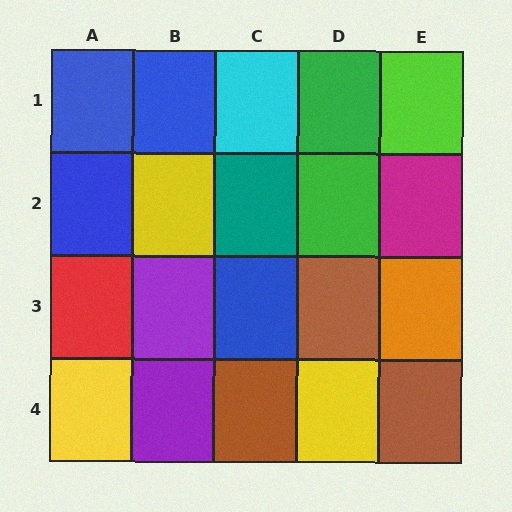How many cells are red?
1 cell is red.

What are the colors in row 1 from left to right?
Blue, blue, cyan, green, lime.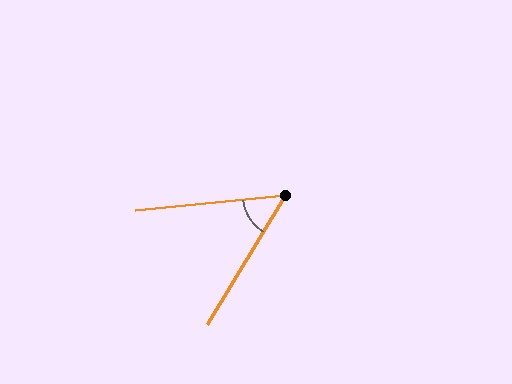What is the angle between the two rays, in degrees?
Approximately 53 degrees.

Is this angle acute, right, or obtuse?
It is acute.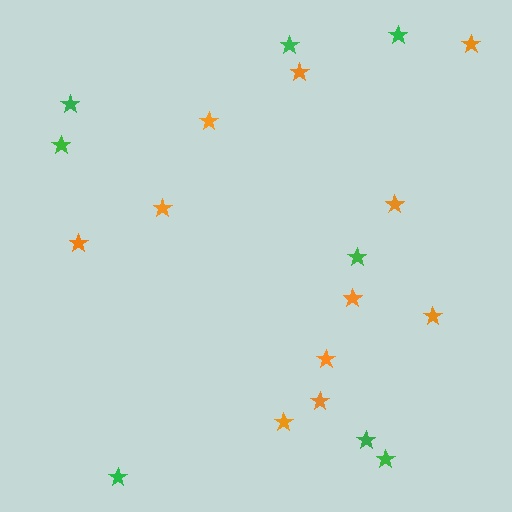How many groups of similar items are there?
There are 2 groups: one group of orange stars (11) and one group of green stars (8).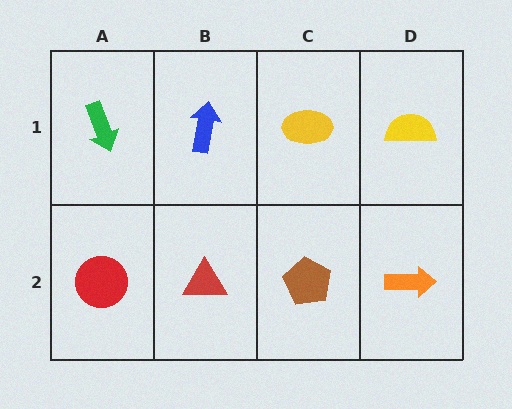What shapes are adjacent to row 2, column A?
A green arrow (row 1, column A), a red triangle (row 2, column B).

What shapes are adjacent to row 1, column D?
An orange arrow (row 2, column D), a yellow ellipse (row 1, column C).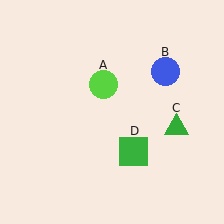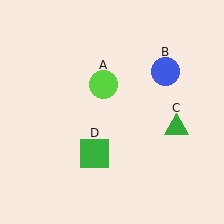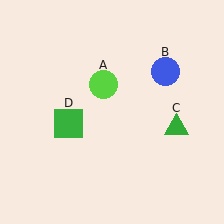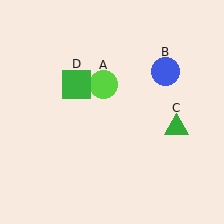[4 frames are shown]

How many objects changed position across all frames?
1 object changed position: green square (object D).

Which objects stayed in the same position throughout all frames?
Lime circle (object A) and blue circle (object B) and green triangle (object C) remained stationary.